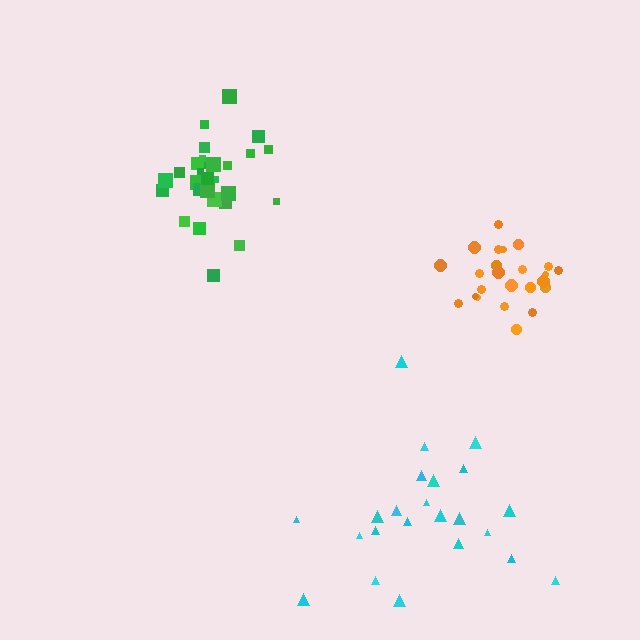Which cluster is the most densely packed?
Orange.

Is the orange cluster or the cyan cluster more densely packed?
Orange.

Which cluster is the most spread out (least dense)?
Cyan.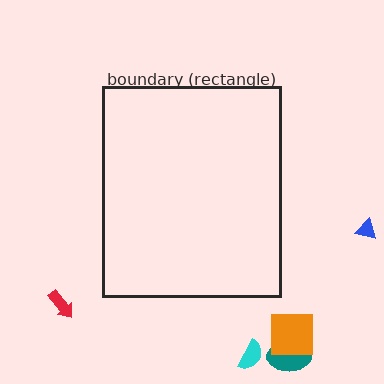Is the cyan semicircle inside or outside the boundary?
Outside.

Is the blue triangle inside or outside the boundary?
Outside.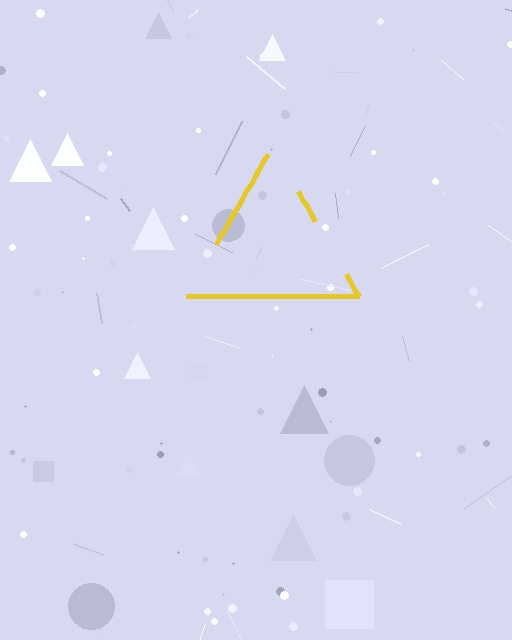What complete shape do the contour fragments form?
The contour fragments form a triangle.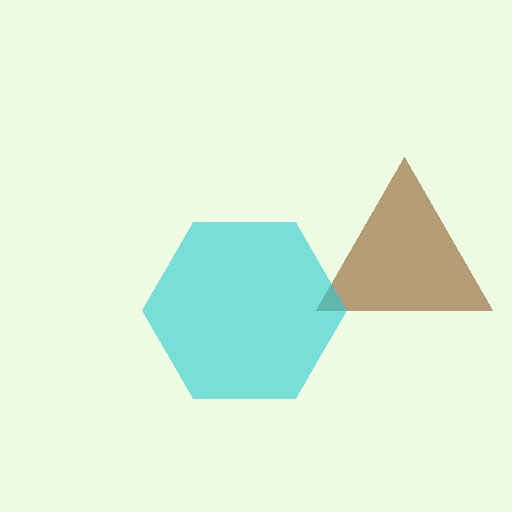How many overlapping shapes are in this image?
There are 2 overlapping shapes in the image.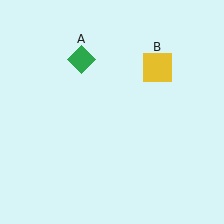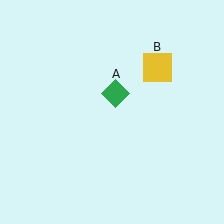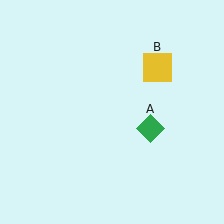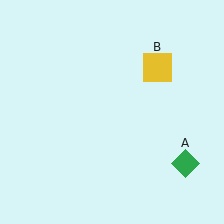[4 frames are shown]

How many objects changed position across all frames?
1 object changed position: green diamond (object A).